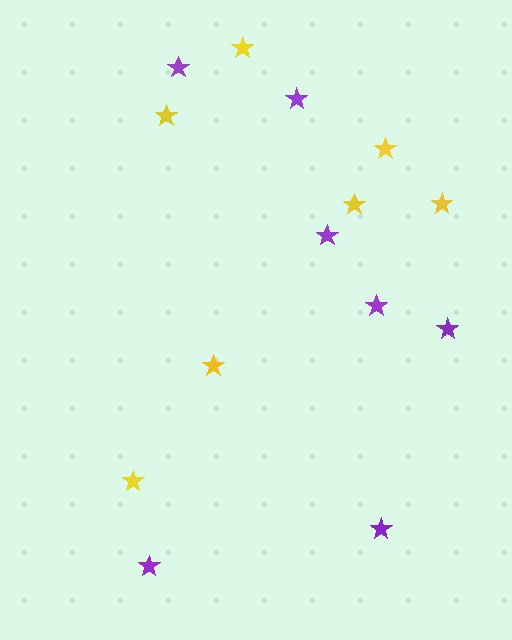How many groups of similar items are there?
There are 2 groups: one group of yellow stars (7) and one group of purple stars (7).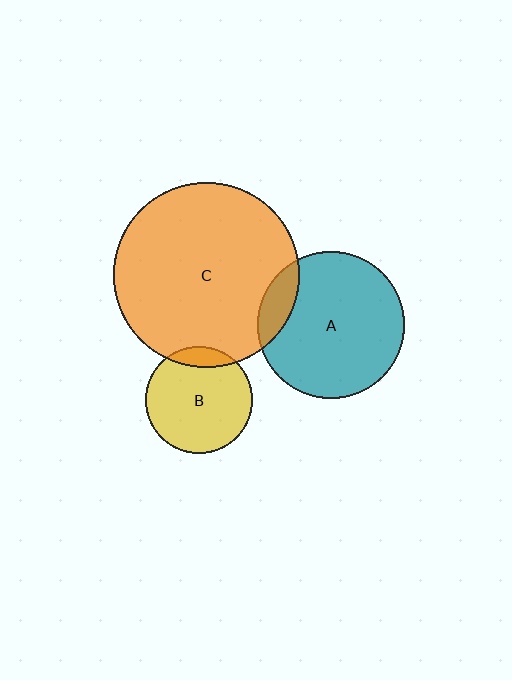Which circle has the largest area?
Circle C (orange).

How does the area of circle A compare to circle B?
Approximately 1.9 times.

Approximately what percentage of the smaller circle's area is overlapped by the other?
Approximately 10%.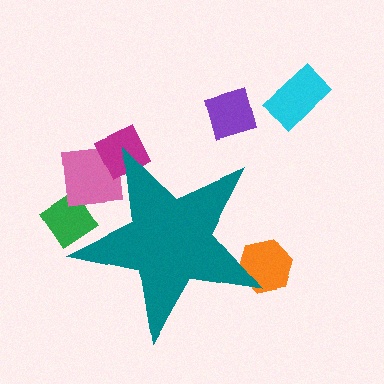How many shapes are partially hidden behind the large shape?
4 shapes are partially hidden.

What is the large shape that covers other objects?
A teal star.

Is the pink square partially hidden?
Yes, the pink square is partially hidden behind the teal star.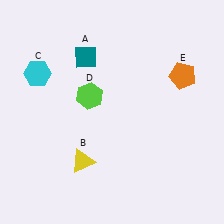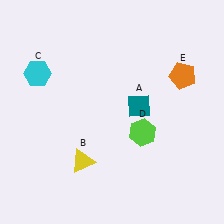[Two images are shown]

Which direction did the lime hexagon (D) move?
The lime hexagon (D) moved right.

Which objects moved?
The objects that moved are: the teal diamond (A), the lime hexagon (D).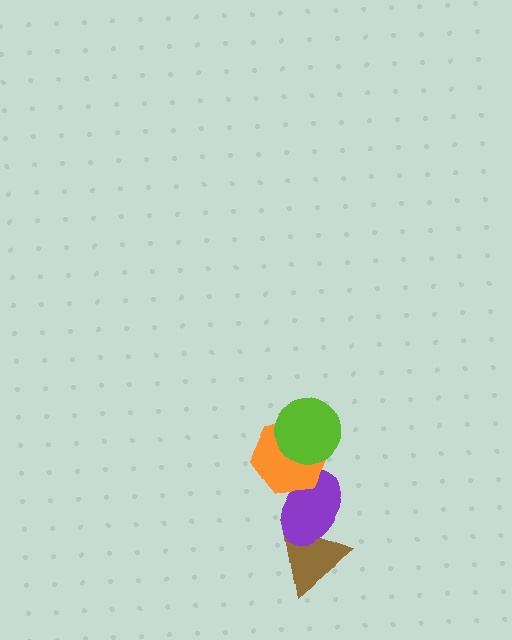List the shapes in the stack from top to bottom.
From top to bottom: the lime circle, the orange hexagon, the purple ellipse, the brown triangle.